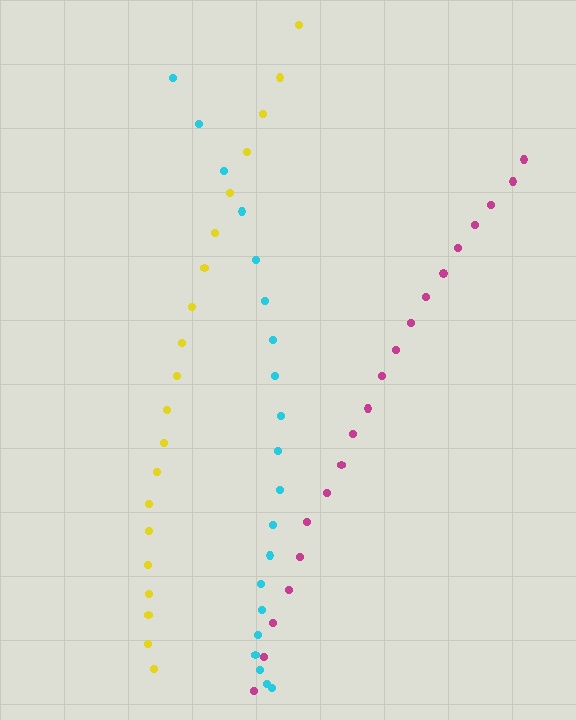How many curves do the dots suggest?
There are 3 distinct paths.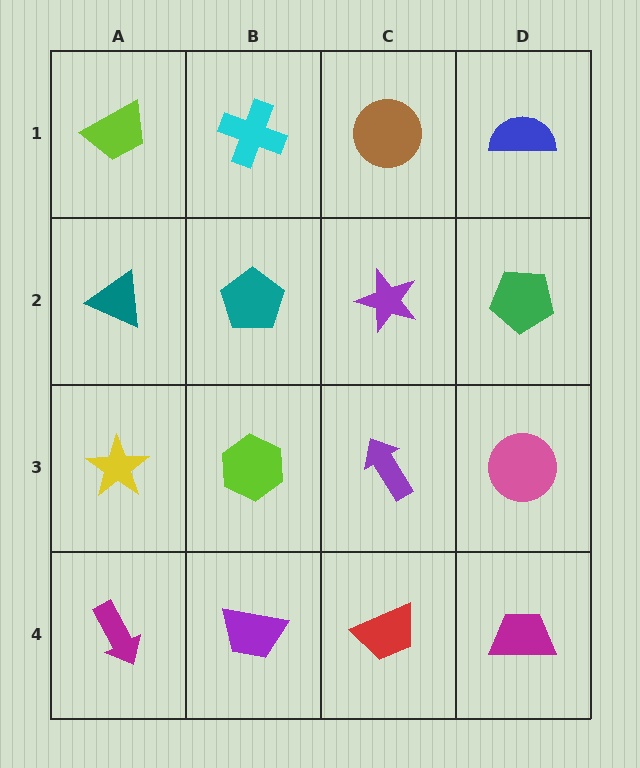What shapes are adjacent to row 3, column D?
A green pentagon (row 2, column D), a magenta trapezoid (row 4, column D), a purple arrow (row 3, column C).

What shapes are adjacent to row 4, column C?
A purple arrow (row 3, column C), a purple trapezoid (row 4, column B), a magenta trapezoid (row 4, column D).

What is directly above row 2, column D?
A blue semicircle.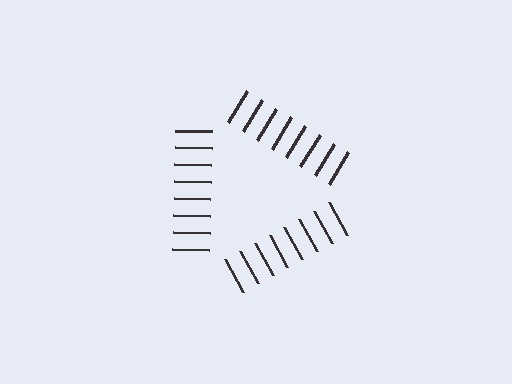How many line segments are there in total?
24 — 8 along each of the 3 edges.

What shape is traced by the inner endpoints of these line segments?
An illusory triangle — the line segments terminate on its edges but no continuous stroke is drawn.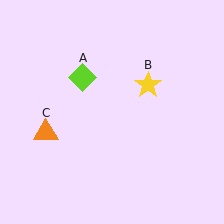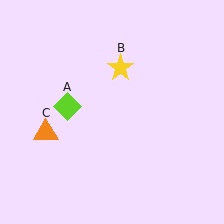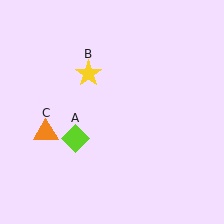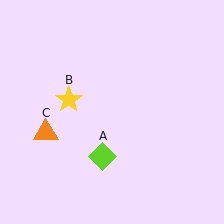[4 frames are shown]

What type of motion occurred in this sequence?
The lime diamond (object A), yellow star (object B) rotated counterclockwise around the center of the scene.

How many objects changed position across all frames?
2 objects changed position: lime diamond (object A), yellow star (object B).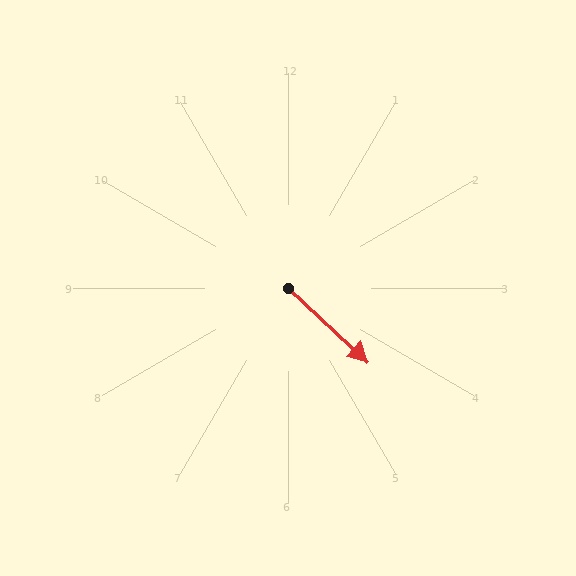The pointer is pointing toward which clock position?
Roughly 4 o'clock.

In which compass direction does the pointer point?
Southeast.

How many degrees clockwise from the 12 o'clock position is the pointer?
Approximately 133 degrees.